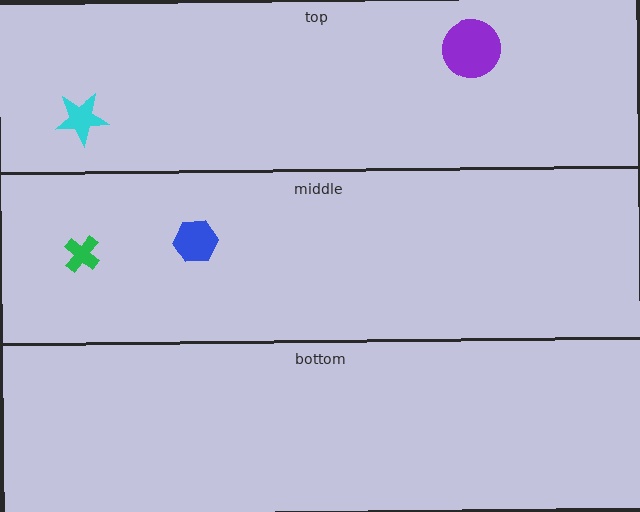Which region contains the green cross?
The middle region.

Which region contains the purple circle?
The top region.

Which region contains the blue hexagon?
The middle region.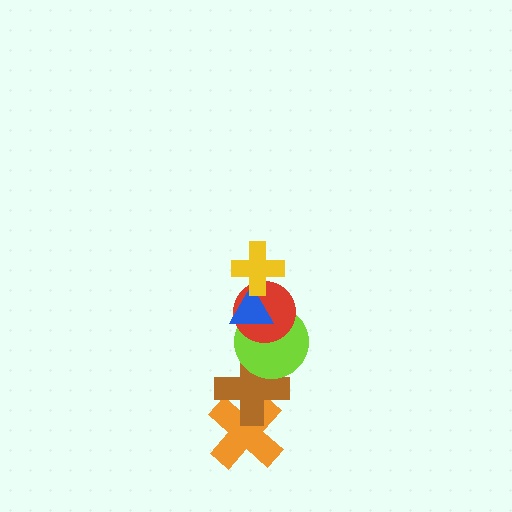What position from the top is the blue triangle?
The blue triangle is 2nd from the top.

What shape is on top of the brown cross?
The lime circle is on top of the brown cross.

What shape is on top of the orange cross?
The brown cross is on top of the orange cross.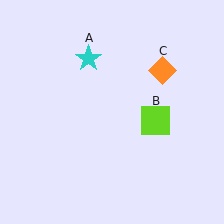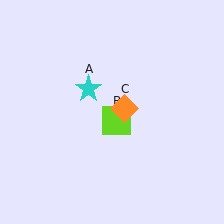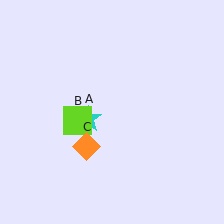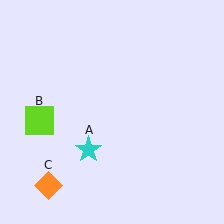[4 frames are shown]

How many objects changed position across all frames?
3 objects changed position: cyan star (object A), lime square (object B), orange diamond (object C).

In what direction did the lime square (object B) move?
The lime square (object B) moved left.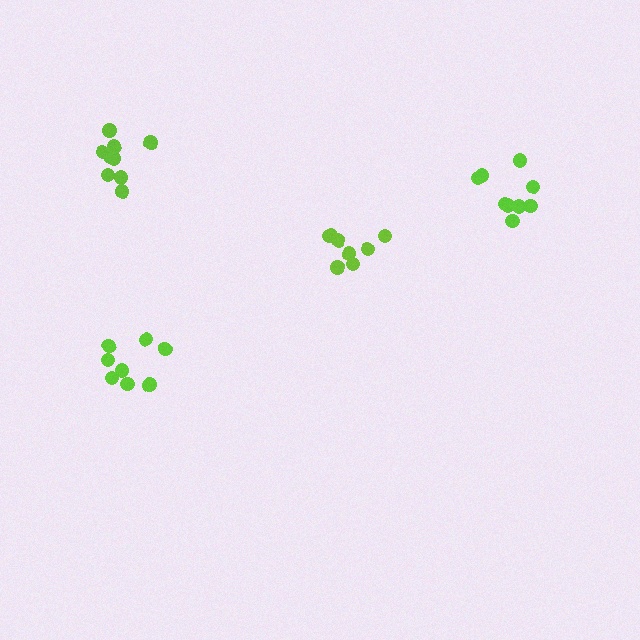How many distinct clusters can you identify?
There are 4 distinct clusters.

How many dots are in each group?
Group 1: 8 dots, Group 2: 9 dots, Group 3: 9 dots, Group 4: 8 dots (34 total).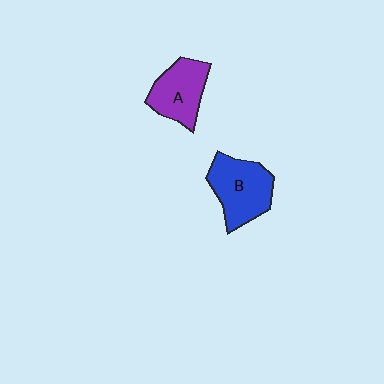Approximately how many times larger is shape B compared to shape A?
Approximately 1.2 times.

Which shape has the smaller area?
Shape A (purple).